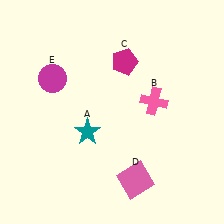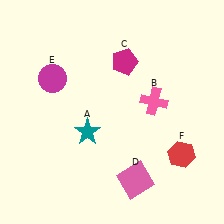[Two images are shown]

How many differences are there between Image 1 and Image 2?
There is 1 difference between the two images.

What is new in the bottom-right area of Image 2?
A red hexagon (F) was added in the bottom-right area of Image 2.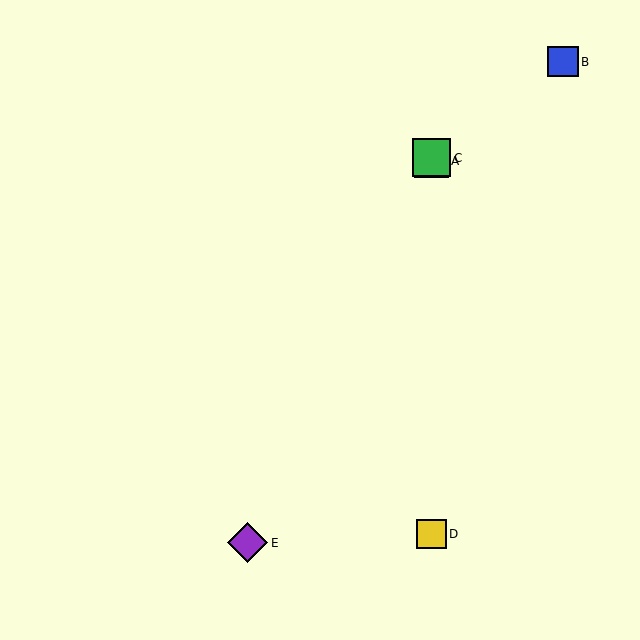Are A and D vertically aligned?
Yes, both are at x≈432.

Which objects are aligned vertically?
Objects A, C, D are aligned vertically.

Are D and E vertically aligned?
No, D is at x≈432 and E is at x≈247.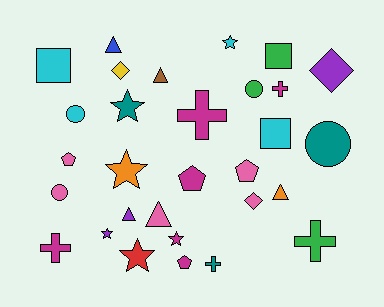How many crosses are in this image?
There are 5 crosses.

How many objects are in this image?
There are 30 objects.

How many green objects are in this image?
There are 3 green objects.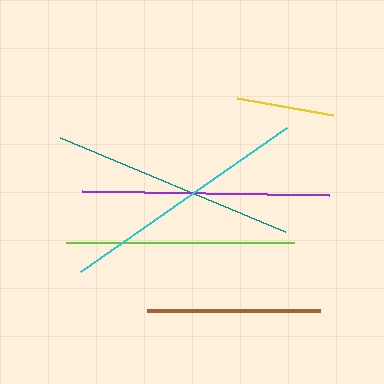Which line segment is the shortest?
The yellow line is the shortest at approximately 97 pixels.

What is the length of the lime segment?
The lime segment is approximately 227 pixels long.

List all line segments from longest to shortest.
From longest to shortest: cyan, purple, teal, lime, brown, yellow.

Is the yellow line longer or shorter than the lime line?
The lime line is longer than the yellow line.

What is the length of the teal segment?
The teal segment is approximately 244 pixels long.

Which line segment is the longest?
The cyan line is the longest at approximately 251 pixels.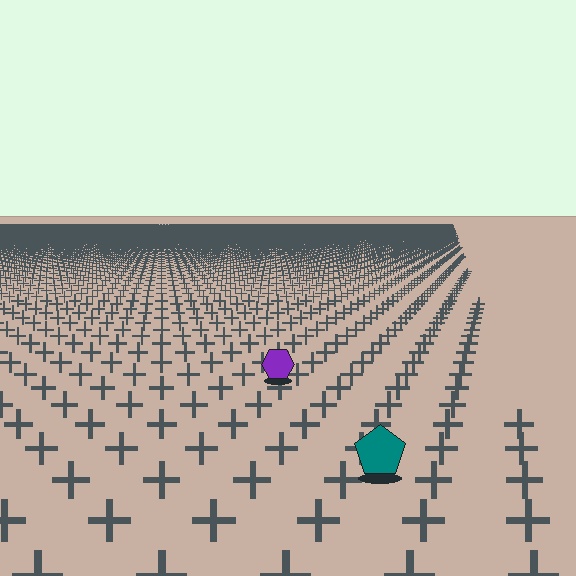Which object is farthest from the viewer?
The purple hexagon is farthest from the viewer. It appears smaller and the ground texture around it is denser.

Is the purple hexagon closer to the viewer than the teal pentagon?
No. The teal pentagon is closer — you can tell from the texture gradient: the ground texture is coarser near it.